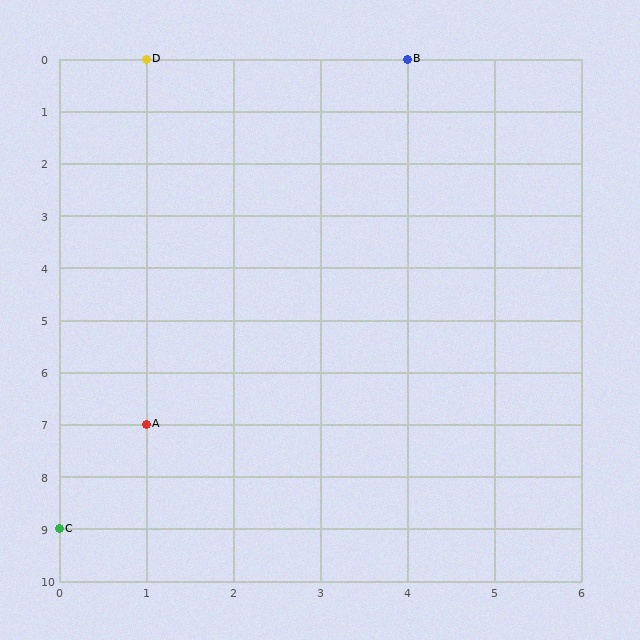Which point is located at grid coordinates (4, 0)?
Point B is at (4, 0).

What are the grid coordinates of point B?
Point B is at grid coordinates (4, 0).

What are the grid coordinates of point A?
Point A is at grid coordinates (1, 7).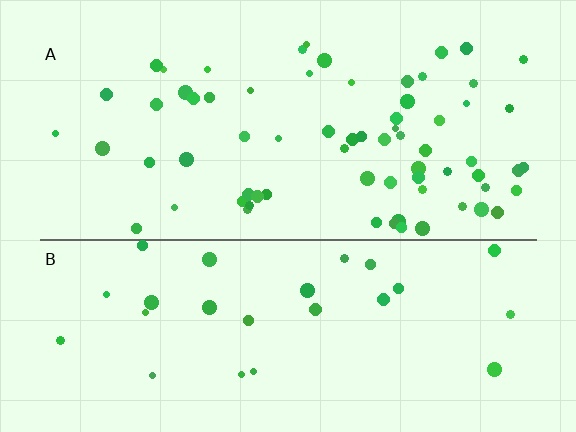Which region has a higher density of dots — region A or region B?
A (the top).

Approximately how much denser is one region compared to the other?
Approximately 2.5× — region A over region B.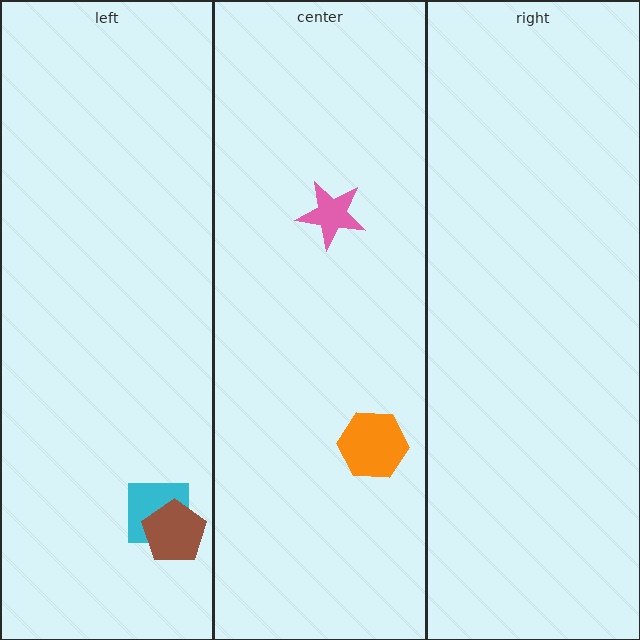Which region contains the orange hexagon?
The center region.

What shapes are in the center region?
The pink star, the orange hexagon.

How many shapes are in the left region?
2.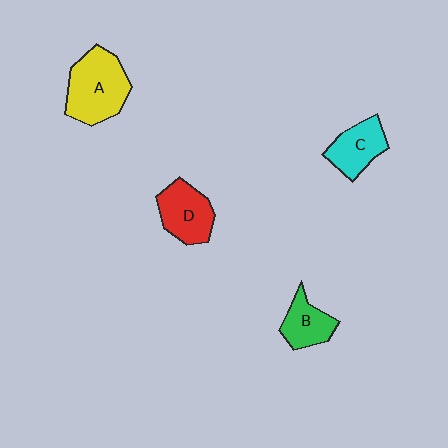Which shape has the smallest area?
Shape B (green).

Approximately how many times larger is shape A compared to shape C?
Approximately 1.6 times.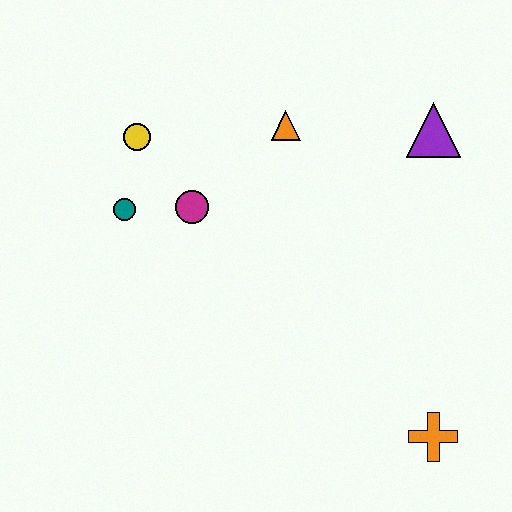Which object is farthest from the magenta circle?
The orange cross is farthest from the magenta circle.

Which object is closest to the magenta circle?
The teal circle is closest to the magenta circle.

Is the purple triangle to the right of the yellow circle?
Yes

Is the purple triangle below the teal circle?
No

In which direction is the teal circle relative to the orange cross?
The teal circle is to the left of the orange cross.